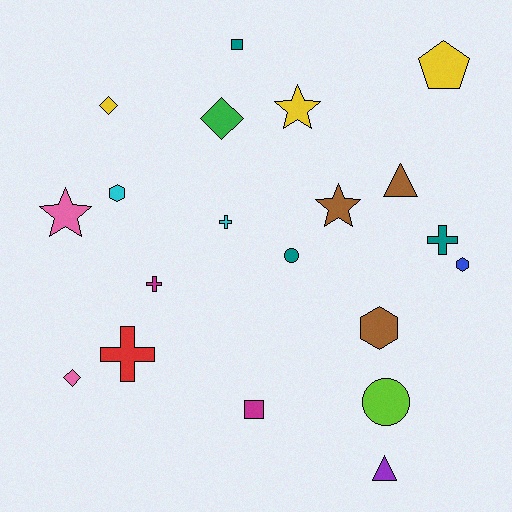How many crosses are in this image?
There are 4 crosses.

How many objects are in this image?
There are 20 objects.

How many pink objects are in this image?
There are 2 pink objects.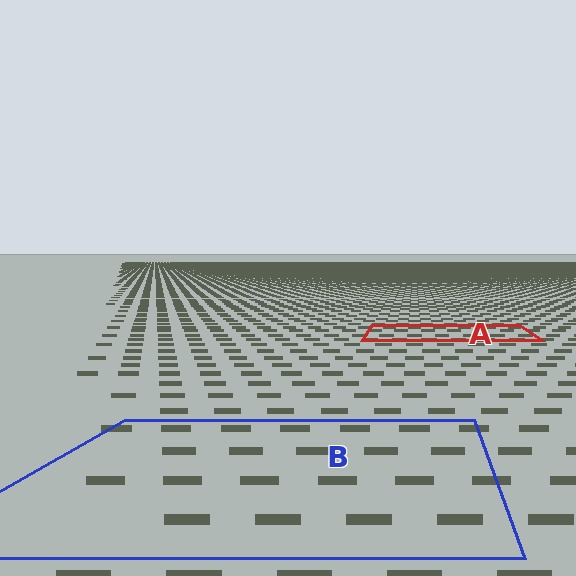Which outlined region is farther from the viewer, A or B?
Region A is farther from the viewer — the texture elements inside it appear smaller and more densely packed.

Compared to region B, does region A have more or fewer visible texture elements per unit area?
Region A has more texture elements per unit area — they are packed more densely because it is farther away.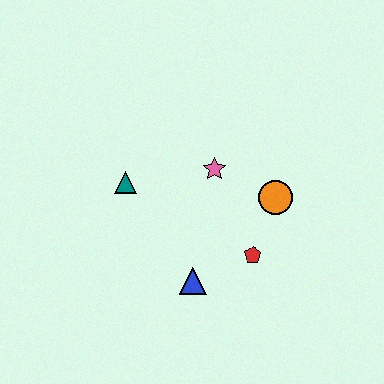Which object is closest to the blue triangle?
The red pentagon is closest to the blue triangle.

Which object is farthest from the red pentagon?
The teal triangle is farthest from the red pentagon.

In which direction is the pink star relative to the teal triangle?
The pink star is to the right of the teal triangle.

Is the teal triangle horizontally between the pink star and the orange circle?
No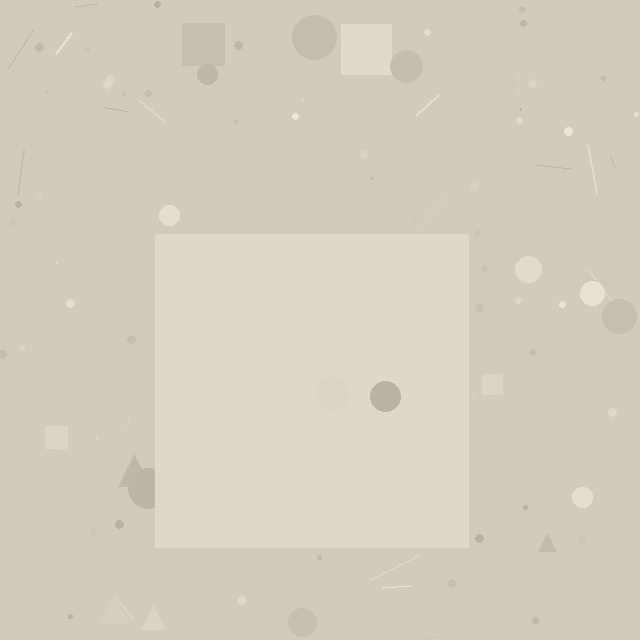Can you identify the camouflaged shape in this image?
The camouflaged shape is a square.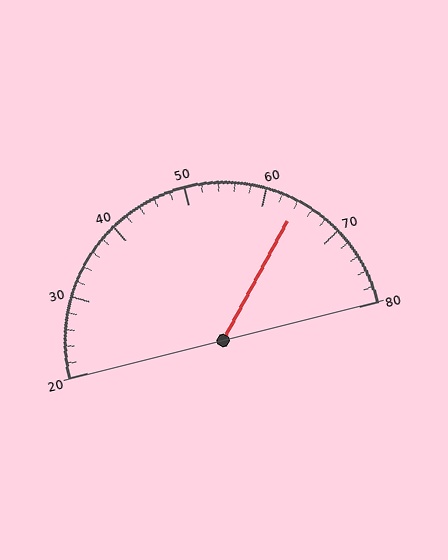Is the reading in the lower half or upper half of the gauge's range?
The reading is in the upper half of the range (20 to 80).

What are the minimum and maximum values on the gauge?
The gauge ranges from 20 to 80.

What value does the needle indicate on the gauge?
The needle indicates approximately 64.